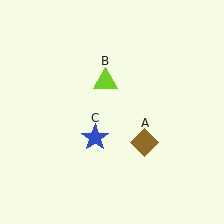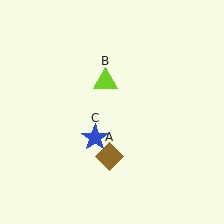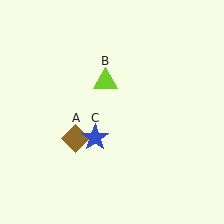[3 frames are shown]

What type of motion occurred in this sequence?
The brown diamond (object A) rotated clockwise around the center of the scene.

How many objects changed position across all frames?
1 object changed position: brown diamond (object A).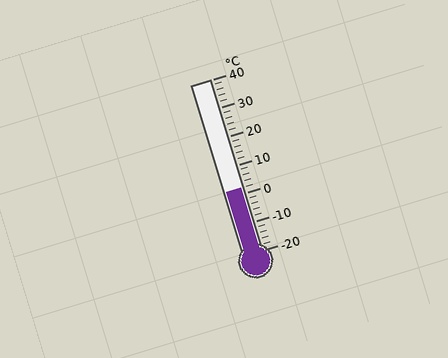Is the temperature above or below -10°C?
The temperature is above -10°C.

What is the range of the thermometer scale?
The thermometer scale ranges from -20°C to 40°C.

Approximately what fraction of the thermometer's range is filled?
The thermometer is filled to approximately 35% of its range.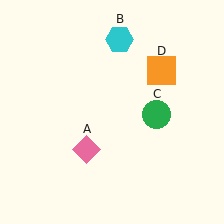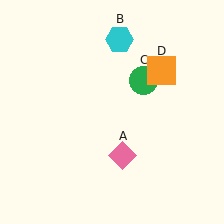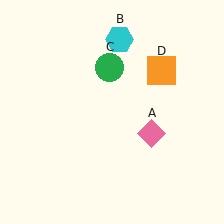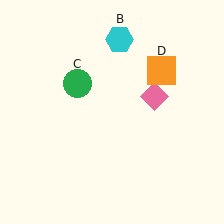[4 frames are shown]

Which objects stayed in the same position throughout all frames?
Cyan hexagon (object B) and orange square (object D) remained stationary.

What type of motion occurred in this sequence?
The pink diamond (object A), green circle (object C) rotated counterclockwise around the center of the scene.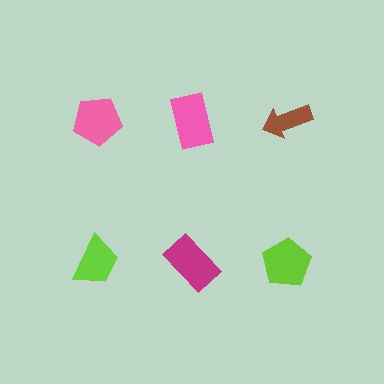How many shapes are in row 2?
3 shapes.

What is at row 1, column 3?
A brown arrow.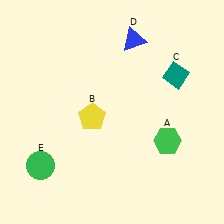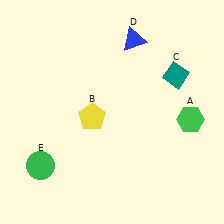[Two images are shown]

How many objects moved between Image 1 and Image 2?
1 object moved between the two images.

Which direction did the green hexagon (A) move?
The green hexagon (A) moved right.